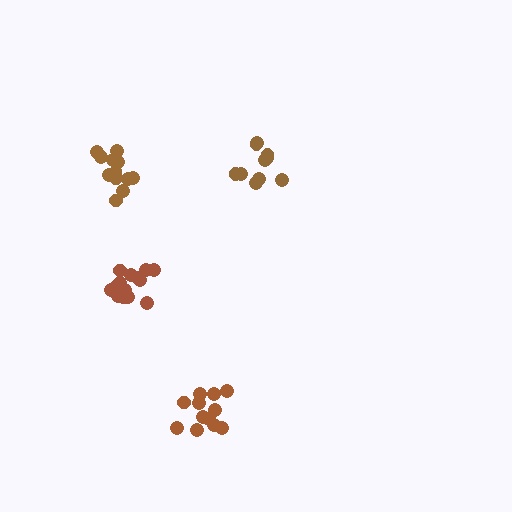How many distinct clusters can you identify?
There are 4 distinct clusters.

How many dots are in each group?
Group 1: 12 dots, Group 2: 15 dots, Group 3: 14 dots, Group 4: 10 dots (51 total).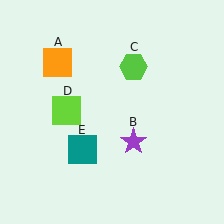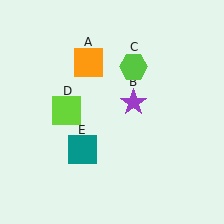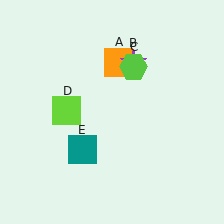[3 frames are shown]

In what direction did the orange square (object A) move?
The orange square (object A) moved right.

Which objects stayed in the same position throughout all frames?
Lime hexagon (object C) and lime square (object D) and teal square (object E) remained stationary.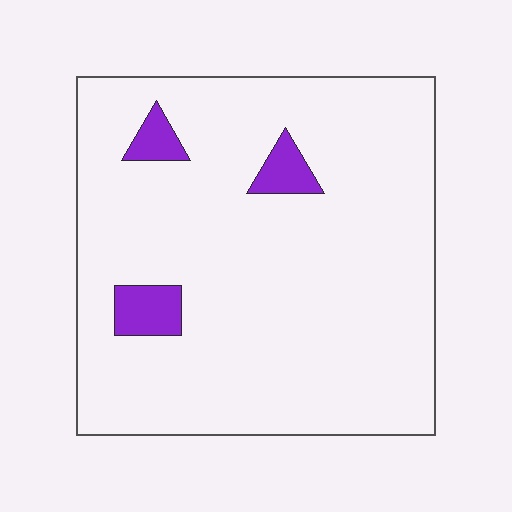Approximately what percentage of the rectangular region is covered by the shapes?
Approximately 5%.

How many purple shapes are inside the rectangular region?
3.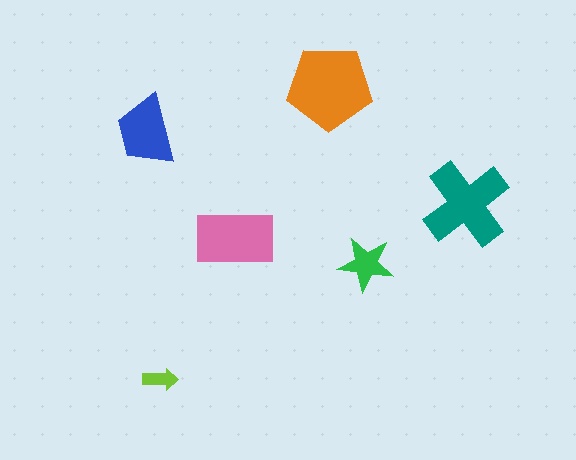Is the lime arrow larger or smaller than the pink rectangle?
Smaller.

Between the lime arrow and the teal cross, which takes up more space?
The teal cross.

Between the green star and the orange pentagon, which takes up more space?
The orange pentagon.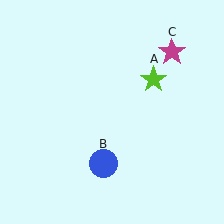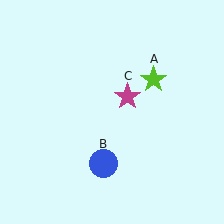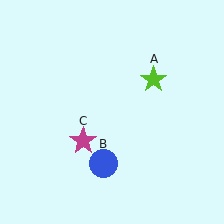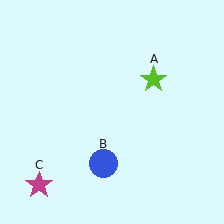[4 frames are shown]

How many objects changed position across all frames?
1 object changed position: magenta star (object C).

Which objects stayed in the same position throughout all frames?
Lime star (object A) and blue circle (object B) remained stationary.